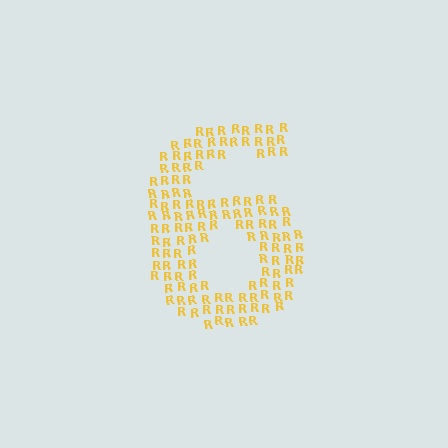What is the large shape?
The large shape is the digit 6.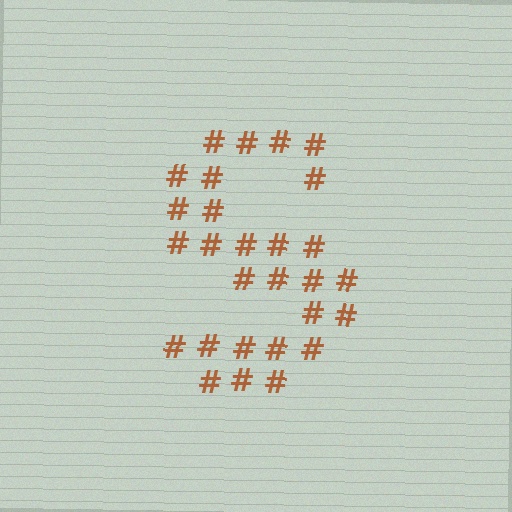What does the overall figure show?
The overall figure shows the letter S.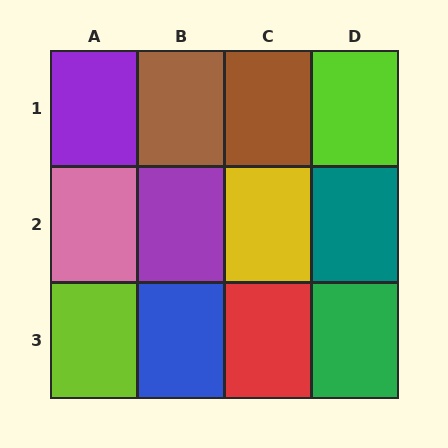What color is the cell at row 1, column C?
Brown.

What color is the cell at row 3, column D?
Green.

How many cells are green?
1 cell is green.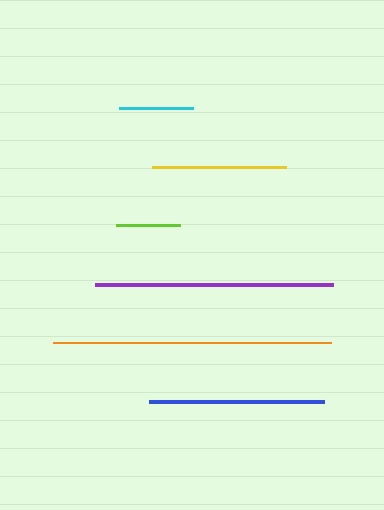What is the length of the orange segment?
The orange segment is approximately 278 pixels long.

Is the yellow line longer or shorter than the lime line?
The yellow line is longer than the lime line.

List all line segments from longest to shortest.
From longest to shortest: orange, purple, blue, yellow, cyan, lime.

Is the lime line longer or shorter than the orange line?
The orange line is longer than the lime line.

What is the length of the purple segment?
The purple segment is approximately 238 pixels long.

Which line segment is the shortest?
The lime line is the shortest at approximately 64 pixels.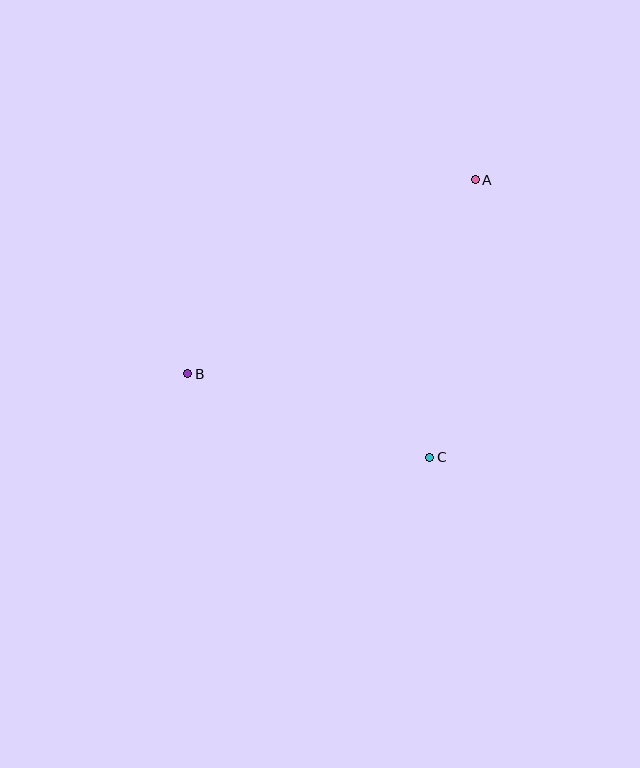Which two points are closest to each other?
Points B and C are closest to each other.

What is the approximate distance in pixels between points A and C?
The distance between A and C is approximately 281 pixels.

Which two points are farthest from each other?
Points A and B are farthest from each other.